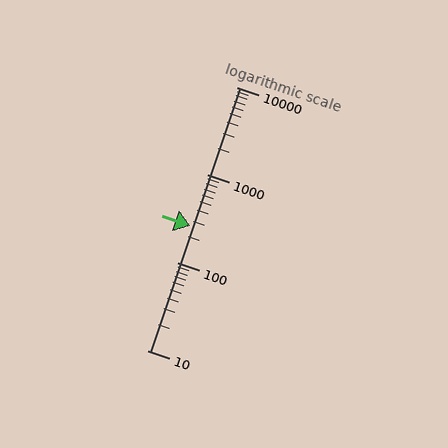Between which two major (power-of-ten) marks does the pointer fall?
The pointer is between 100 and 1000.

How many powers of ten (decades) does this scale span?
The scale spans 3 decades, from 10 to 10000.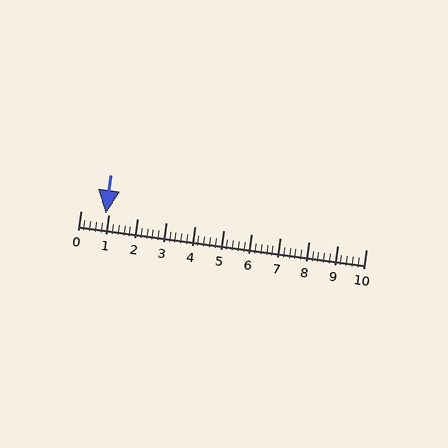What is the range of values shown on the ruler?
The ruler shows values from 0 to 10.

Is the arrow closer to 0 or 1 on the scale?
The arrow is closer to 1.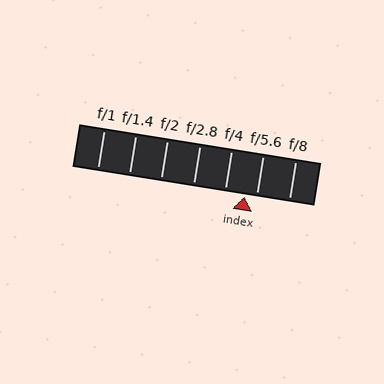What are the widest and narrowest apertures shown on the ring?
The widest aperture shown is f/1 and the narrowest is f/8.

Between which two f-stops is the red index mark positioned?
The index mark is between f/4 and f/5.6.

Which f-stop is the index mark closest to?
The index mark is closest to f/5.6.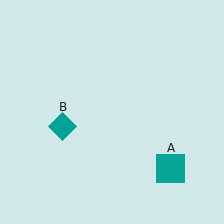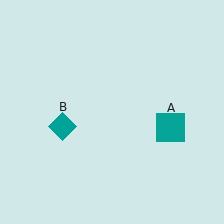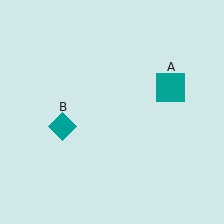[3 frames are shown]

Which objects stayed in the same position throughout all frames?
Teal diamond (object B) remained stationary.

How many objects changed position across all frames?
1 object changed position: teal square (object A).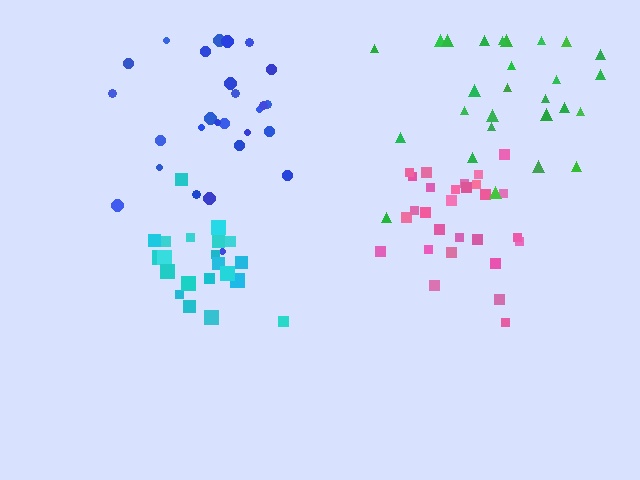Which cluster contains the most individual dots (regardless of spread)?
Pink (28).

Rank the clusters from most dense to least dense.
pink, cyan, blue, green.